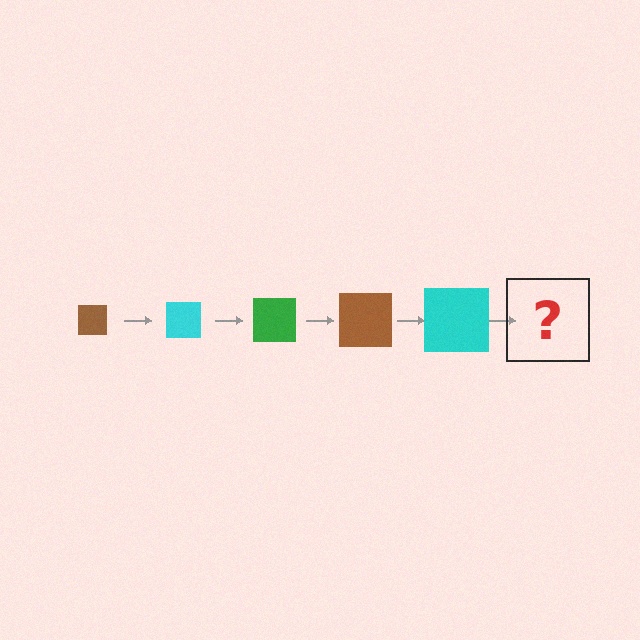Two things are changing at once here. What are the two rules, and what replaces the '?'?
The two rules are that the square grows larger each step and the color cycles through brown, cyan, and green. The '?' should be a green square, larger than the previous one.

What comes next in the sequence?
The next element should be a green square, larger than the previous one.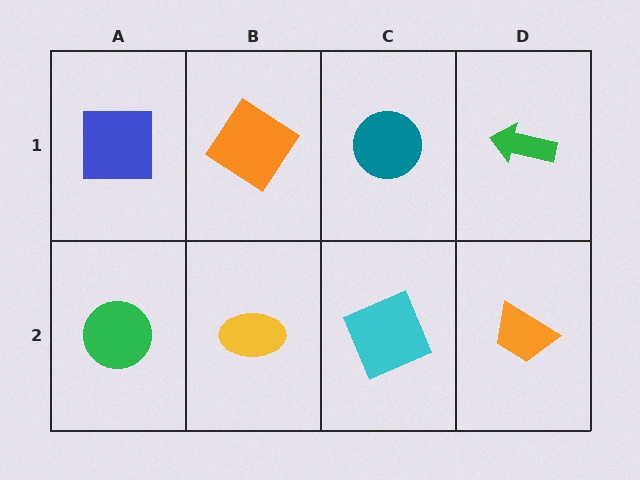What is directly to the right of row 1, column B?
A teal circle.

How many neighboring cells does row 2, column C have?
3.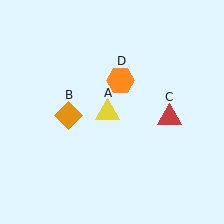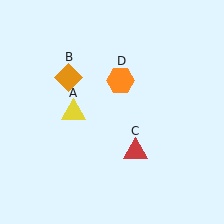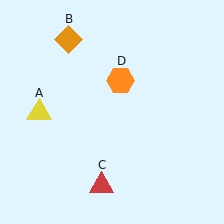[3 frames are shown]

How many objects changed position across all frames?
3 objects changed position: yellow triangle (object A), orange diamond (object B), red triangle (object C).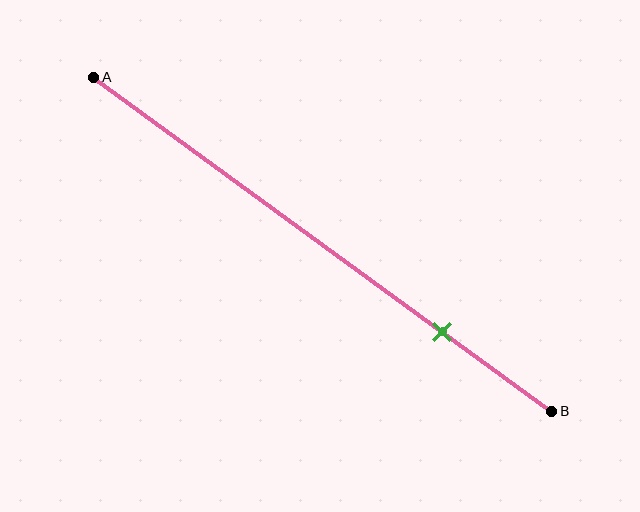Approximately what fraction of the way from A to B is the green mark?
The green mark is approximately 75% of the way from A to B.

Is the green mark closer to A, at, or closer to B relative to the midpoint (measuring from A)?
The green mark is closer to point B than the midpoint of segment AB.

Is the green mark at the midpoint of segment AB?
No, the mark is at about 75% from A, not at the 50% midpoint.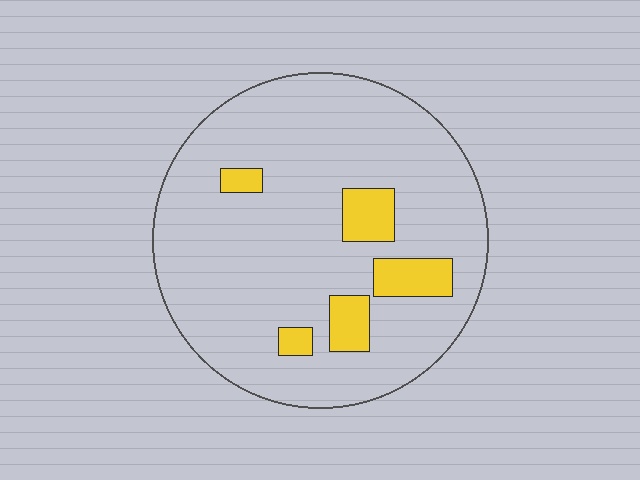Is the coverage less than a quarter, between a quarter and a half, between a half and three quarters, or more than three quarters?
Less than a quarter.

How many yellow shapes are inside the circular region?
5.